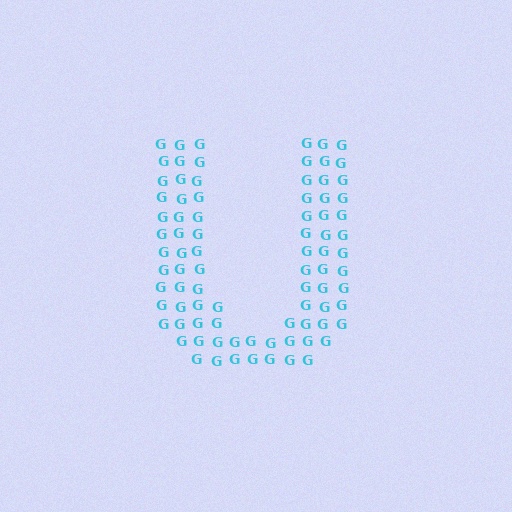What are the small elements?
The small elements are letter G's.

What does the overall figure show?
The overall figure shows the letter U.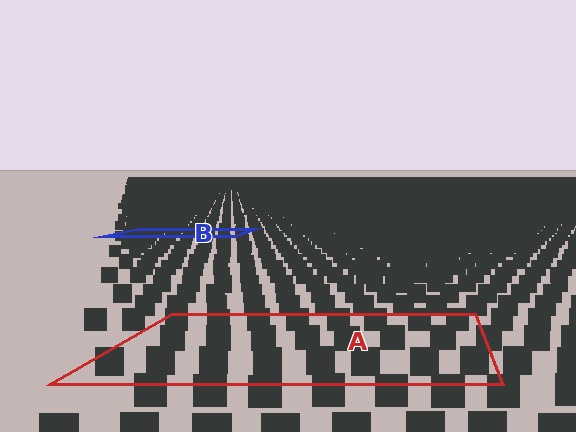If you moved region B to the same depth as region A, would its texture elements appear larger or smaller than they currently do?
They would appear larger. At a closer depth, the same texture elements are projected at a bigger on-screen size.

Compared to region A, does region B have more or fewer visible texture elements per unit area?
Region B has more texture elements per unit area — they are packed more densely because it is farther away.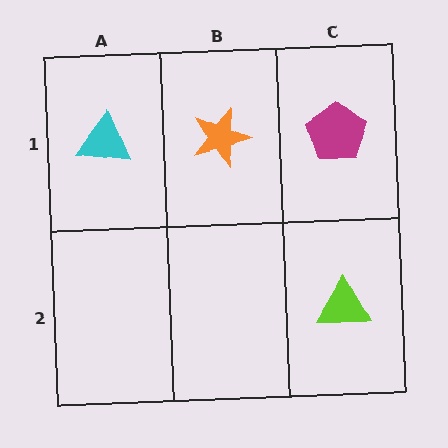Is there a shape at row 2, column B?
No, that cell is empty.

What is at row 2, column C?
A lime triangle.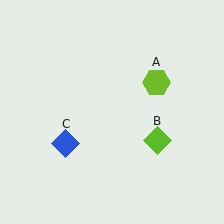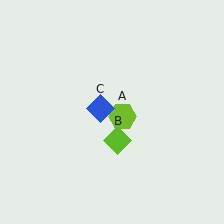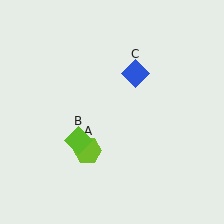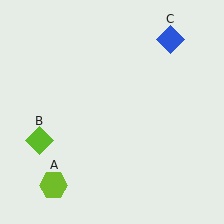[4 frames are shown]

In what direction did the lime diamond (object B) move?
The lime diamond (object B) moved left.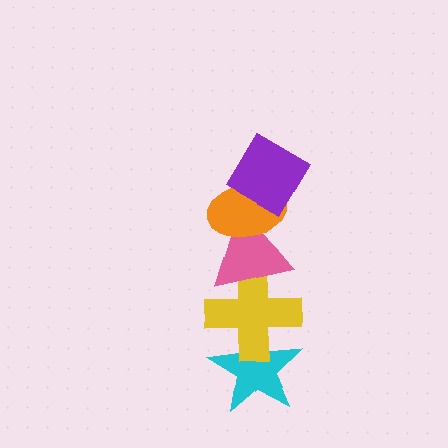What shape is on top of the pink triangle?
The orange ellipse is on top of the pink triangle.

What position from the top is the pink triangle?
The pink triangle is 3rd from the top.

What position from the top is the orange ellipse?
The orange ellipse is 2nd from the top.